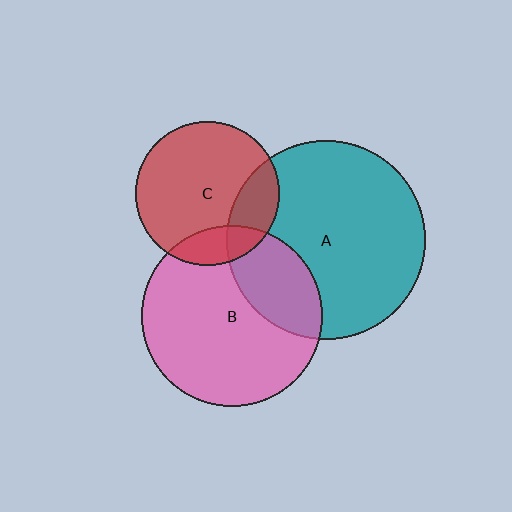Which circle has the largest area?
Circle A (teal).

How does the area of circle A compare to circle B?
Approximately 1.2 times.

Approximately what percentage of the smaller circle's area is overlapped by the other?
Approximately 30%.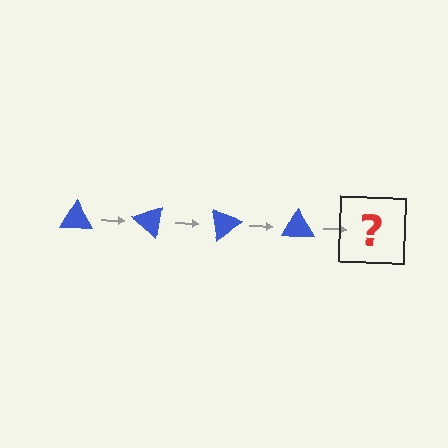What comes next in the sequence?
The next element should be a blue triangle rotated 160 degrees.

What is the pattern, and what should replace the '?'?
The pattern is that the triangle rotates 40 degrees each step. The '?' should be a blue triangle rotated 160 degrees.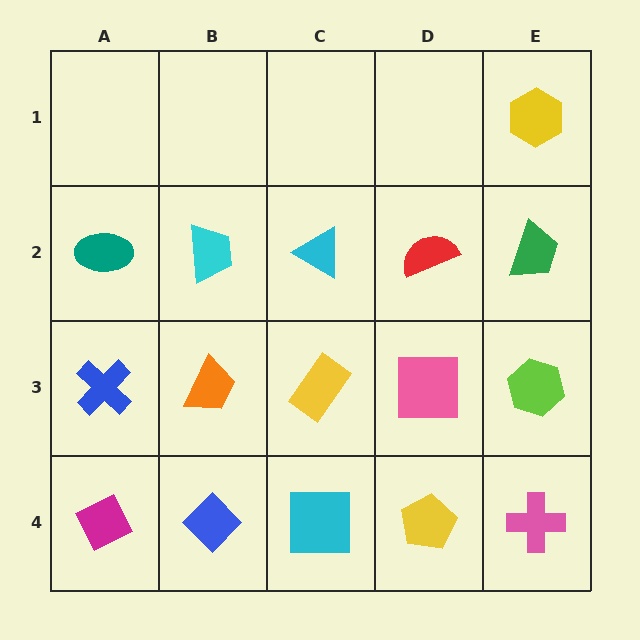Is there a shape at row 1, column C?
No, that cell is empty.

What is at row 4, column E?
A pink cross.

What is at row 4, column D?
A yellow pentagon.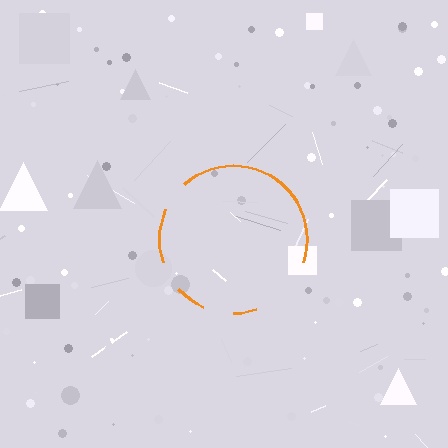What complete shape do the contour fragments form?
The contour fragments form a circle.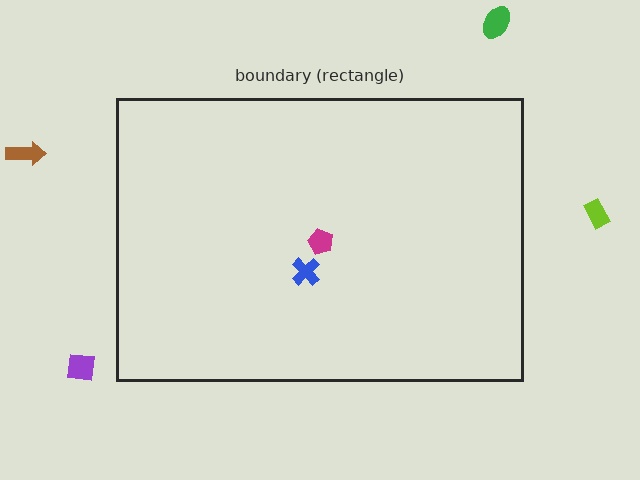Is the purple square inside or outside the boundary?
Outside.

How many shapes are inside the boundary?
2 inside, 4 outside.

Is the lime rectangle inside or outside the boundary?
Outside.